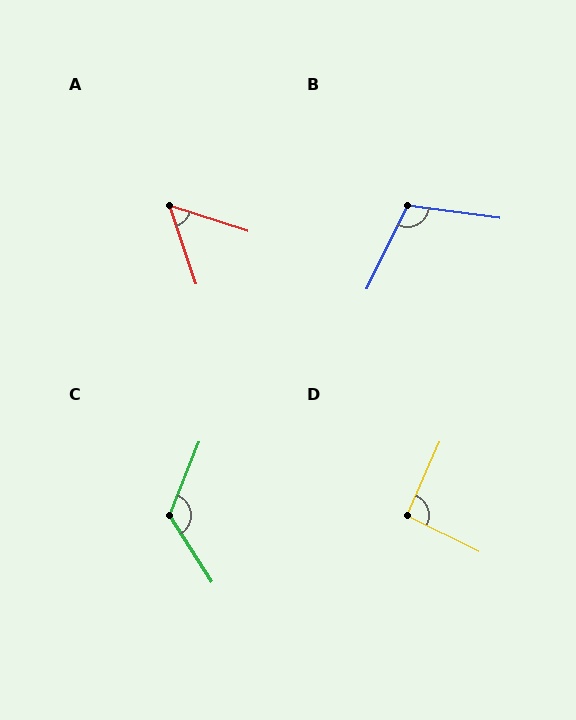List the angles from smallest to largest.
A (53°), D (92°), B (108°), C (125°).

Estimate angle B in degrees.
Approximately 108 degrees.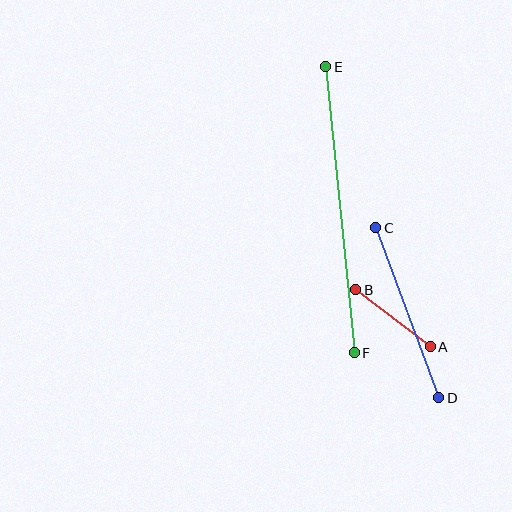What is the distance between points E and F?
The distance is approximately 288 pixels.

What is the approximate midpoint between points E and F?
The midpoint is at approximately (340, 210) pixels.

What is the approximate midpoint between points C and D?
The midpoint is at approximately (407, 313) pixels.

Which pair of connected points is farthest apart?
Points E and F are farthest apart.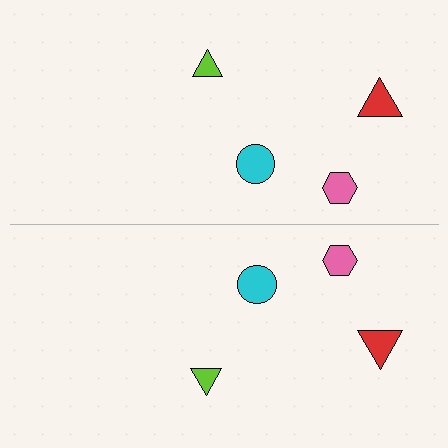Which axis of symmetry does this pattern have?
The pattern has a horizontal axis of symmetry running through the center of the image.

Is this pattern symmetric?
Yes, this pattern has bilateral (reflection) symmetry.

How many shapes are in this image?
There are 8 shapes in this image.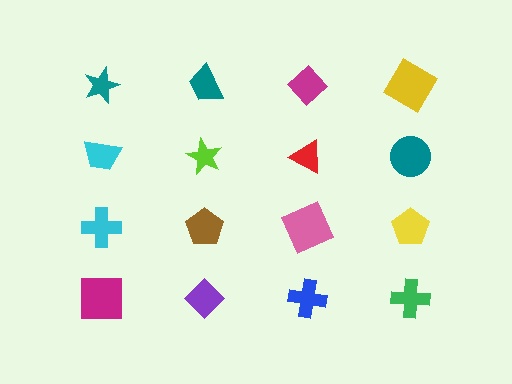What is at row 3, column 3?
A pink square.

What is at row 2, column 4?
A teal circle.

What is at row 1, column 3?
A magenta diamond.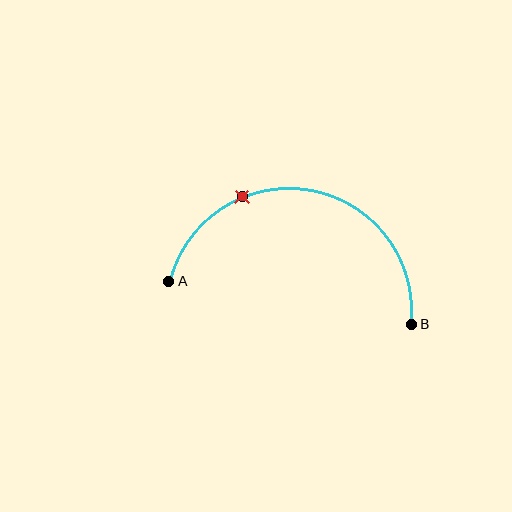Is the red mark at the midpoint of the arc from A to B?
No. The red mark lies on the arc but is closer to endpoint A. The arc midpoint would be at the point on the curve equidistant along the arc from both A and B.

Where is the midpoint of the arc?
The arc midpoint is the point on the curve farthest from the straight line joining A and B. It sits above that line.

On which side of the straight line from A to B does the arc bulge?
The arc bulges above the straight line connecting A and B.